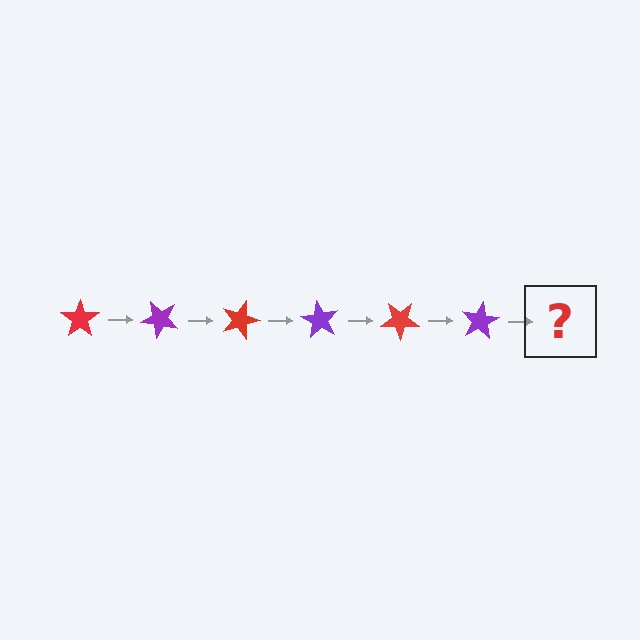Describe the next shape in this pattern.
It should be a red star, rotated 270 degrees from the start.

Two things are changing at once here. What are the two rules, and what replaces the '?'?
The two rules are that it rotates 45 degrees each step and the color cycles through red and purple. The '?' should be a red star, rotated 270 degrees from the start.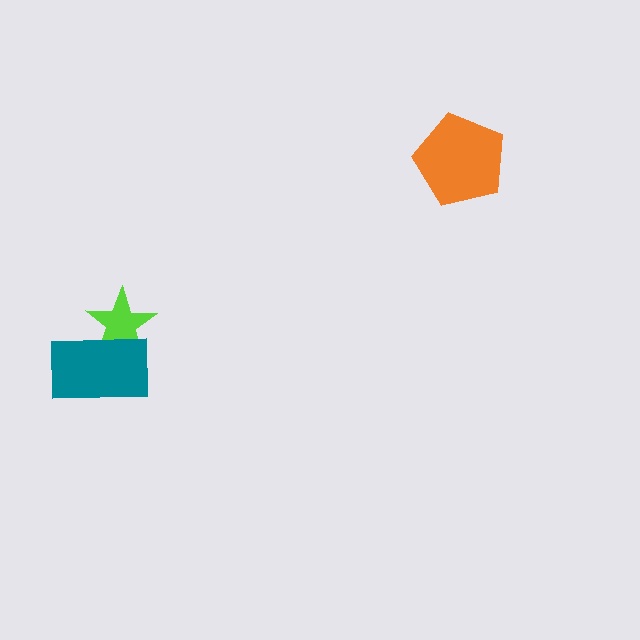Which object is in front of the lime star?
The teal rectangle is in front of the lime star.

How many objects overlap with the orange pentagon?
0 objects overlap with the orange pentagon.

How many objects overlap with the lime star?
1 object overlaps with the lime star.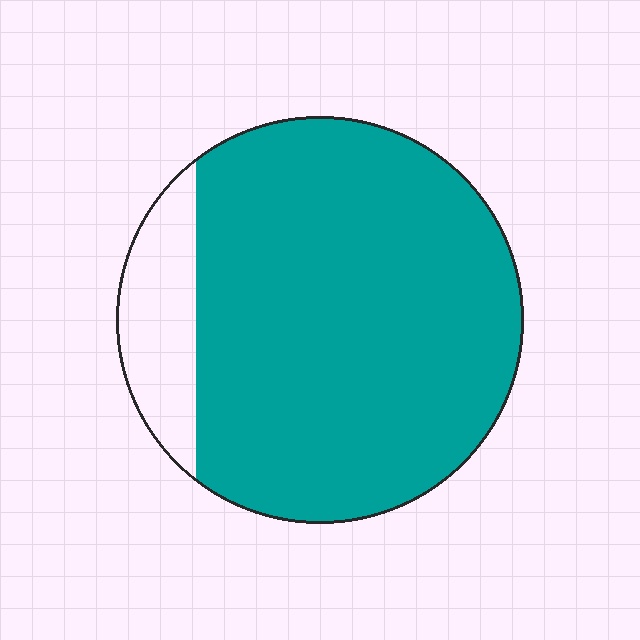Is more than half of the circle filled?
Yes.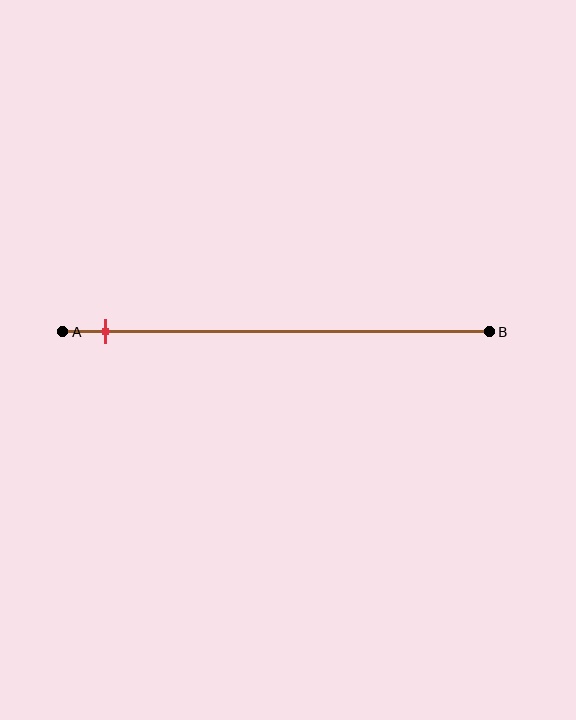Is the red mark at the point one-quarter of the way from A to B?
No, the mark is at about 10% from A, not at the 25% one-quarter point.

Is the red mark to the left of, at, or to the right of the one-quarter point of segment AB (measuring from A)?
The red mark is to the left of the one-quarter point of segment AB.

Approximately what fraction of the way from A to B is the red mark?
The red mark is approximately 10% of the way from A to B.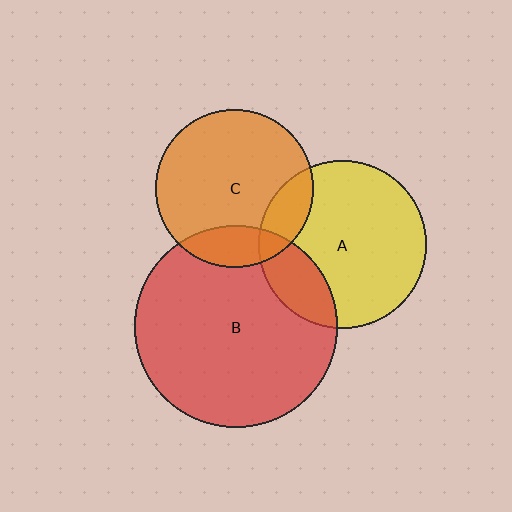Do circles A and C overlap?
Yes.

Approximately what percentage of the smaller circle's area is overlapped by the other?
Approximately 15%.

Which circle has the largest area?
Circle B (red).